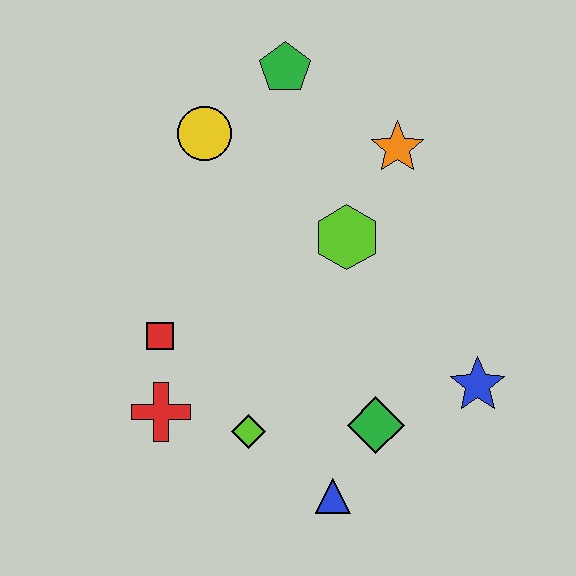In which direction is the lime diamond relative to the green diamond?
The lime diamond is to the left of the green diamond.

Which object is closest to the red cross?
The red square is closest to the red cross.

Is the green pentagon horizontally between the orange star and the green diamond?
No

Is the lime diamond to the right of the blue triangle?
No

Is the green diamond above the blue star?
No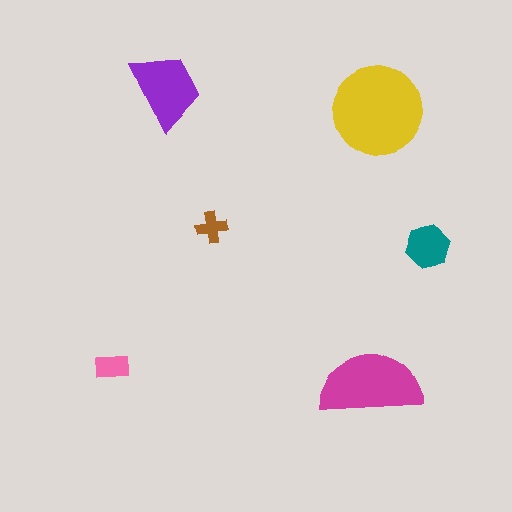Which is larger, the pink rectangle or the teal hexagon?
The teal hexagon.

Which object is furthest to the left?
The pink rectangle is leftmost.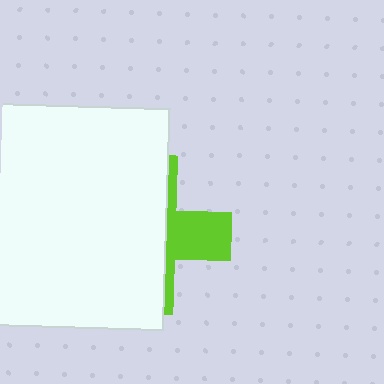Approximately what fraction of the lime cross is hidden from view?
Roughly 68% of the lime cross is hidden behind the white square.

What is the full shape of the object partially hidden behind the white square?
The partially hidden object is a lime cross.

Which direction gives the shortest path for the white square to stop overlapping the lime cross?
Moving left gives the shortest separation.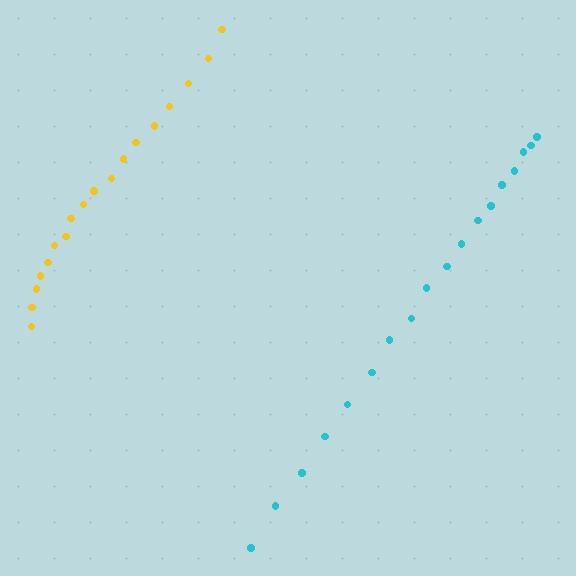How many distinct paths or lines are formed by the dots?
There are 2 distinct paths.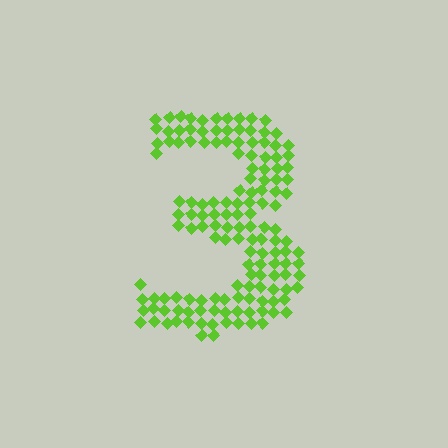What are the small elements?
The small elements are diamonds.